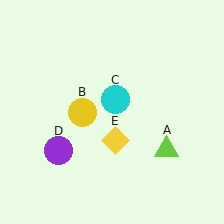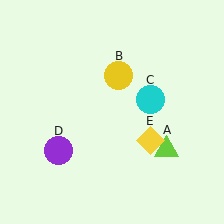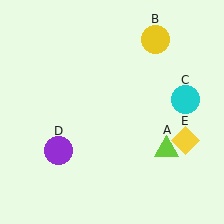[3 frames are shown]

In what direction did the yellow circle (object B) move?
The yellow circle (object B) moved up and to the right.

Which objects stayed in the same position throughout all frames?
Lime triangle (object A) and purple circle (object D) remained stationary.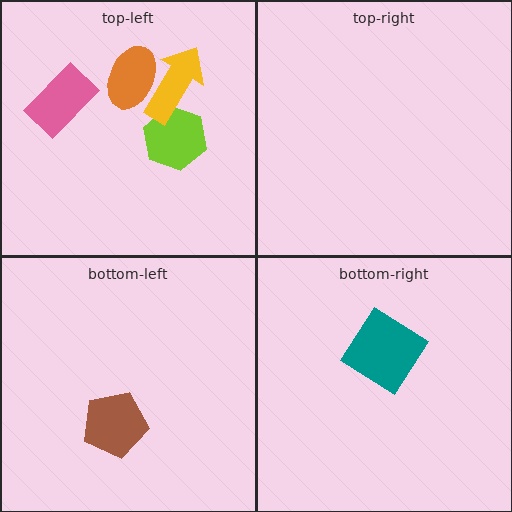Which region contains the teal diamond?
The bottom-right region.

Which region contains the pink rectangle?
The top-left region.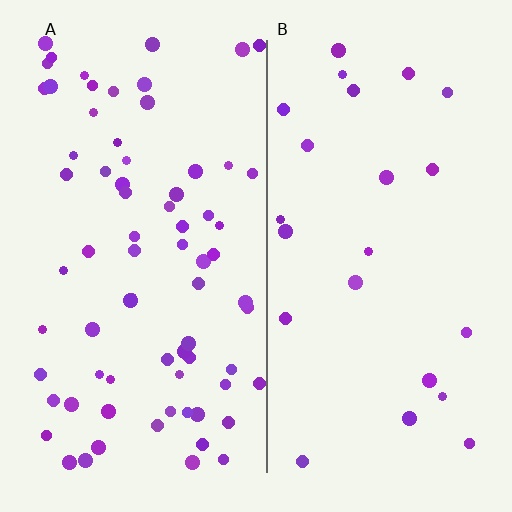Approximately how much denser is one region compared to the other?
Approximately 3.1× — region A over region B.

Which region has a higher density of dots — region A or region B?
A (the left).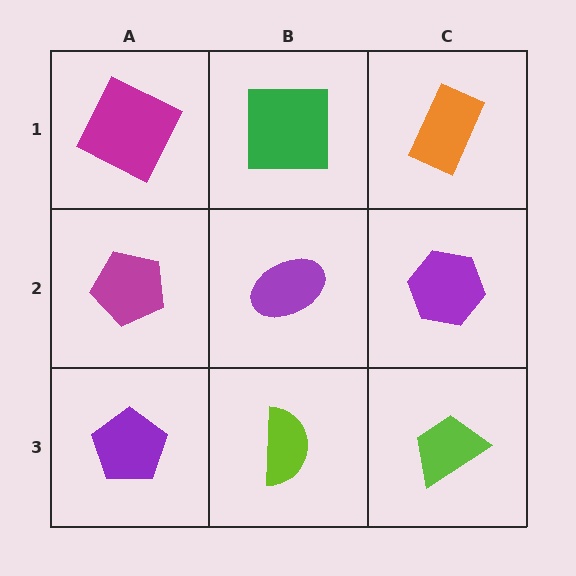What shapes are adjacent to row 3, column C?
A purple hexagon (row 2, column C), a lime semicircle (row 3, column B).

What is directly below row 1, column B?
A purple ellipse.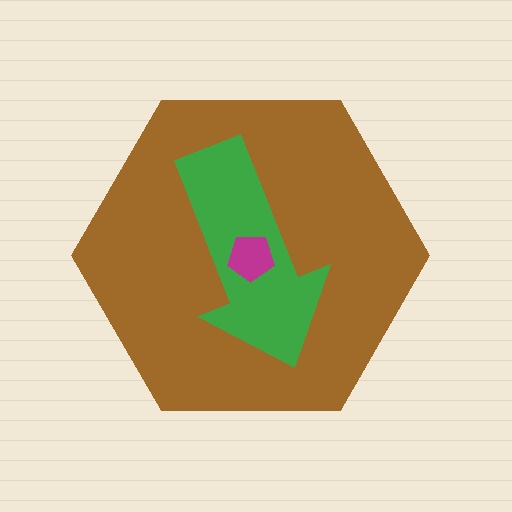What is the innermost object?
The magenta pentagon.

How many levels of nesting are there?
3.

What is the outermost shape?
The brown hexagon.